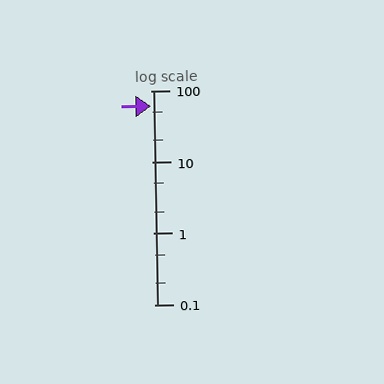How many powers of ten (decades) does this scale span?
The scale spans 3 decades, from 0.1 to 100.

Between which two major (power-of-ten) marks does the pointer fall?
The pointer is between 10 and 100.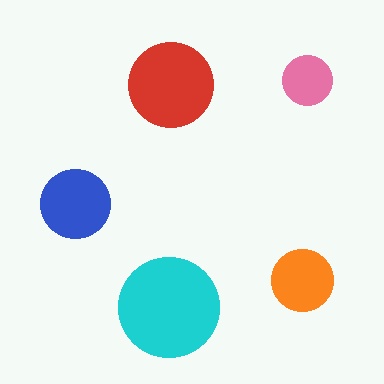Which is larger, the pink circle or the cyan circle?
The cyan one.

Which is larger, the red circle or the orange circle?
The red one.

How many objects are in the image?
There are 5 objects in the image.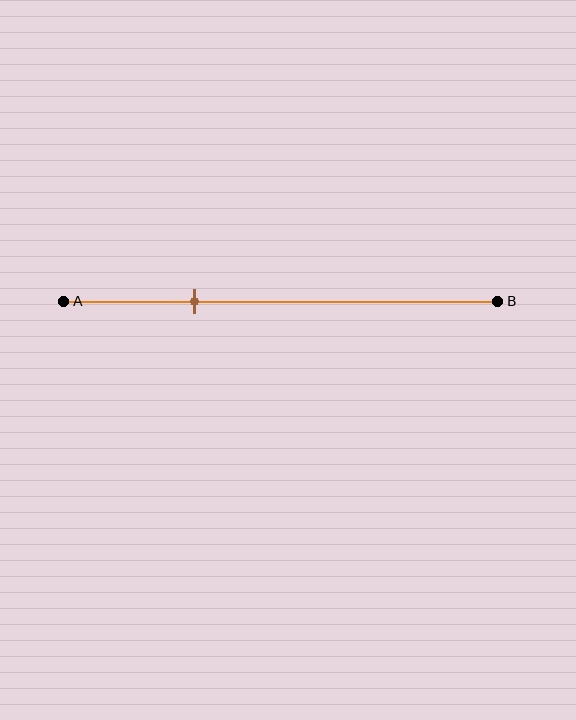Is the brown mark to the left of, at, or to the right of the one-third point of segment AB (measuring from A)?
The brown mark is to the left of the one-third point of segment AB.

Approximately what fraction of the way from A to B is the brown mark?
The brown mark is approximately 30% of the way from A to B.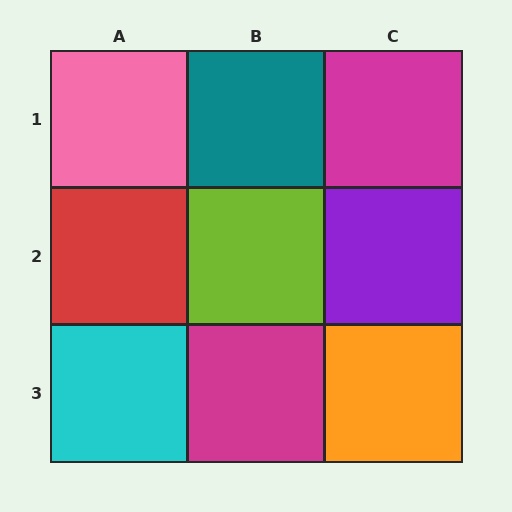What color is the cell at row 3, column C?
Orange.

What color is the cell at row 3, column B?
Magenta.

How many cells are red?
1 cell is red.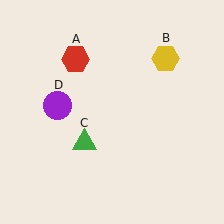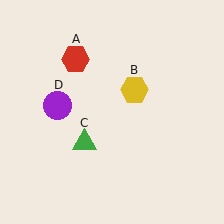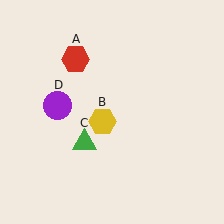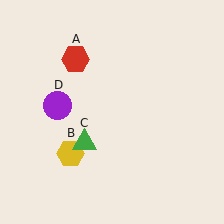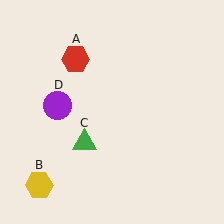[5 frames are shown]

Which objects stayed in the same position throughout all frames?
Red hexagon (object A) and green triangle (object C) and purple circle (object D) remained stationary.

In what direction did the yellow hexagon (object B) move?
The yellow hexagon (object B) moved down and to the left.